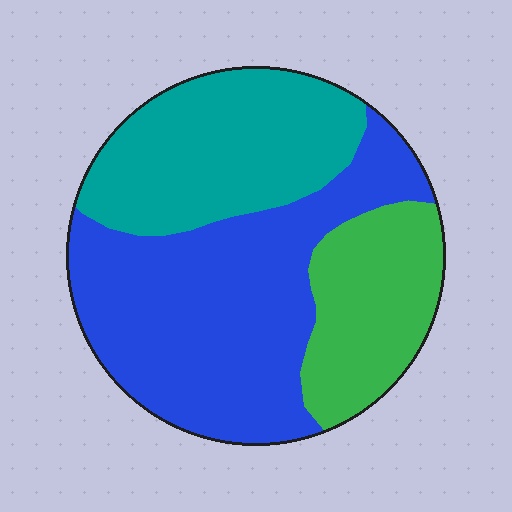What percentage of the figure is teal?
Teal covers 31% of the figure.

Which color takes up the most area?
Blue, at roughly 50%.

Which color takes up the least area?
Green, at roughly 20%.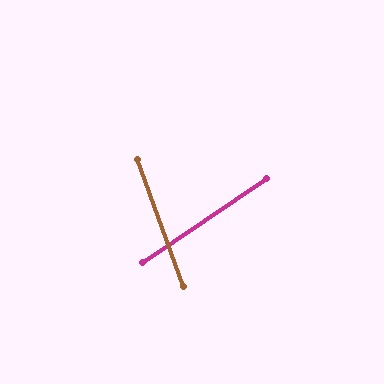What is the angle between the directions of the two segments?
Approximately 76 degrees.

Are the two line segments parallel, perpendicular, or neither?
Neither parallel nor perpendicular — they differ by about 76°.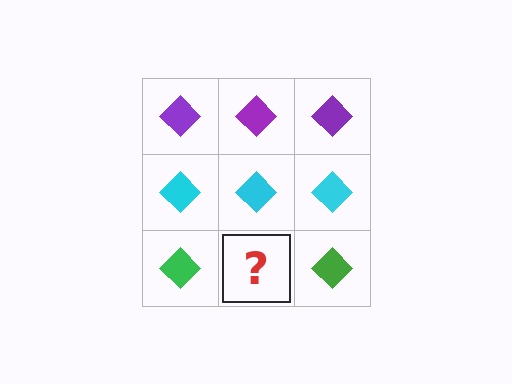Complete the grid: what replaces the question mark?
The question mark should be replaced with a green diamond.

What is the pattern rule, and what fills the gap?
The rule is that each row has a consistent color. The gap should be filled with a green diamond.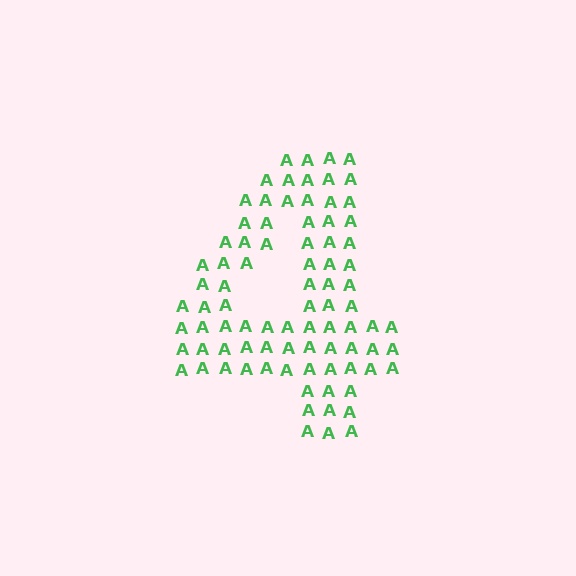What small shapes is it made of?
It is made of small letter A's.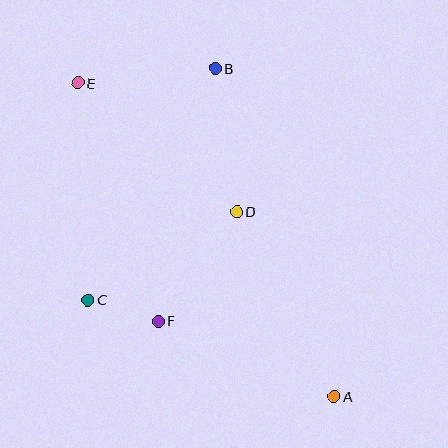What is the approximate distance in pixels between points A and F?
The distance between A and F is approximately 192 pixels.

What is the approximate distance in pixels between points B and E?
The distance between B and E is approximately 138 pixels.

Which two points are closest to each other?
Points C and F are closest to each other.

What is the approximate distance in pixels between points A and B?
The distance between A and B is approximately 349 pixels.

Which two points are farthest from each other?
Points A and E are farthest from each other.